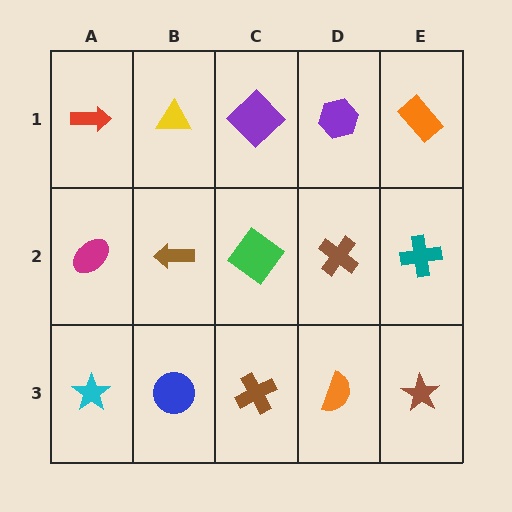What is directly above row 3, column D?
A brown cross.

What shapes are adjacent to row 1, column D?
A brown cross (row 2, column D), a purple diamond (row 1, column C), an orange rectangle (row 1, column E).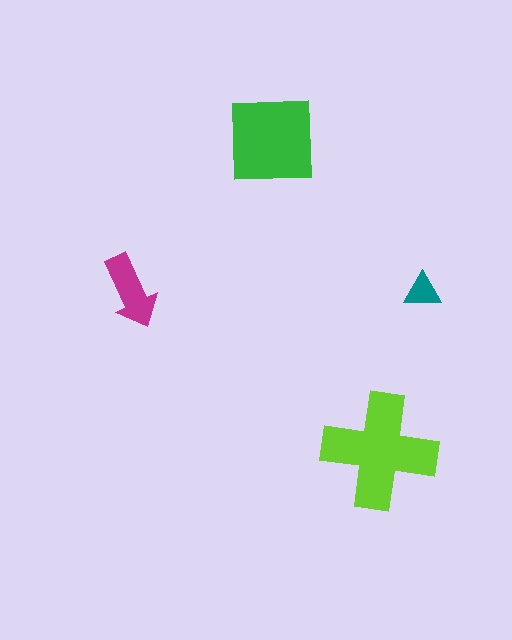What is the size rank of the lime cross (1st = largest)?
1st.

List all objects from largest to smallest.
The lime cross, the green square, the magenta arrow, the teal triangle.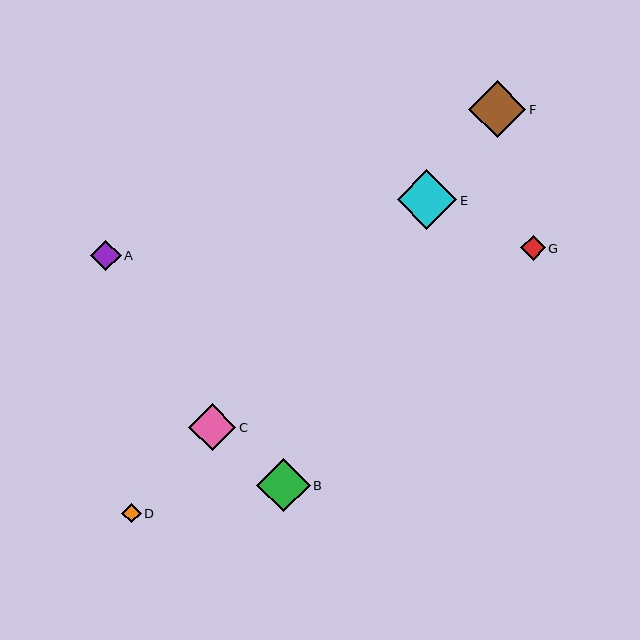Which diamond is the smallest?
Diamond D is the smallest with a size of approximately 20 pixels.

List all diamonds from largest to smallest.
From largest to smallest: E, F, B, C, A, G, D.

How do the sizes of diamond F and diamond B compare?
Diamond F and diamond B are approximately the same size.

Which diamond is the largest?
Diamond E is the largest with a size of approximately 59 pixels.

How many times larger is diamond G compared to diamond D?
Diamond G is approximately 1.2 times the size of diamond D.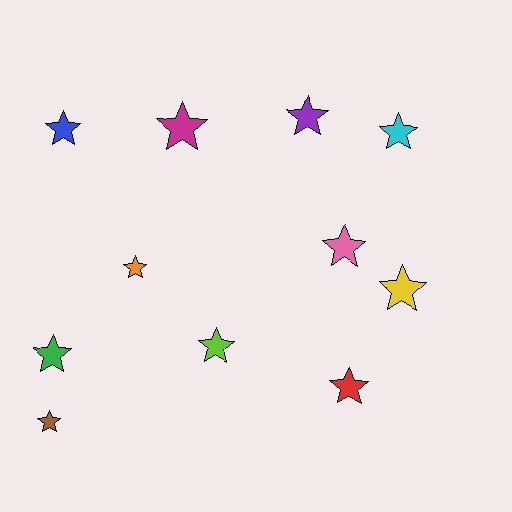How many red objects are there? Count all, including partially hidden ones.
There is 1 red object.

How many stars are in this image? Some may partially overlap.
There are 11 stars.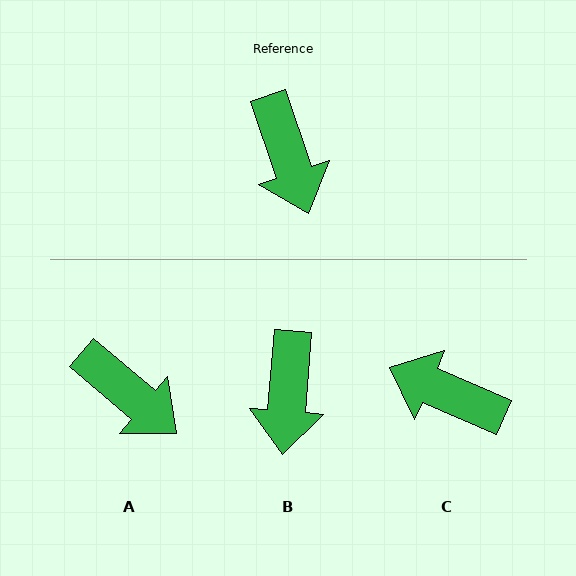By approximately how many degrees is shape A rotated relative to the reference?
Approximately 31 degrees counter-clockwise.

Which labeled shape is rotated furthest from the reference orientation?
C, about 133 degrees away.